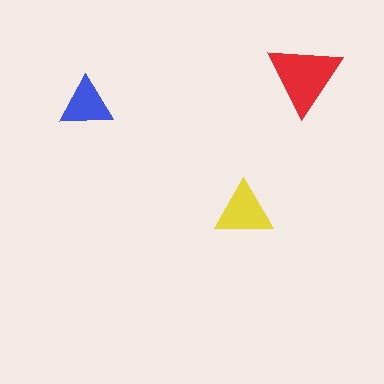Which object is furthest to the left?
The blue triangle is leftmost.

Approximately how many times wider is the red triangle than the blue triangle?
About 1.5 times wider.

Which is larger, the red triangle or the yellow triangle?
The red one.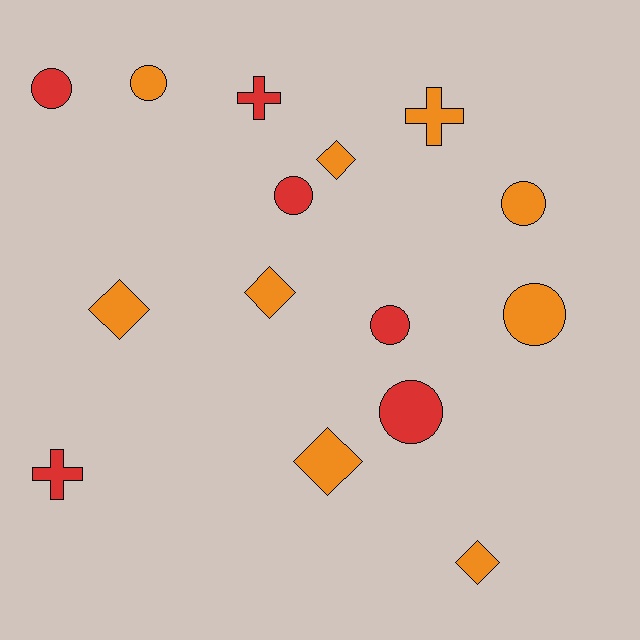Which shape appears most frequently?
Circle, with 7 objects.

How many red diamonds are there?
There are no red diamonds.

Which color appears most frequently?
Orange, with 9 objects.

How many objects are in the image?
There are 15 objects.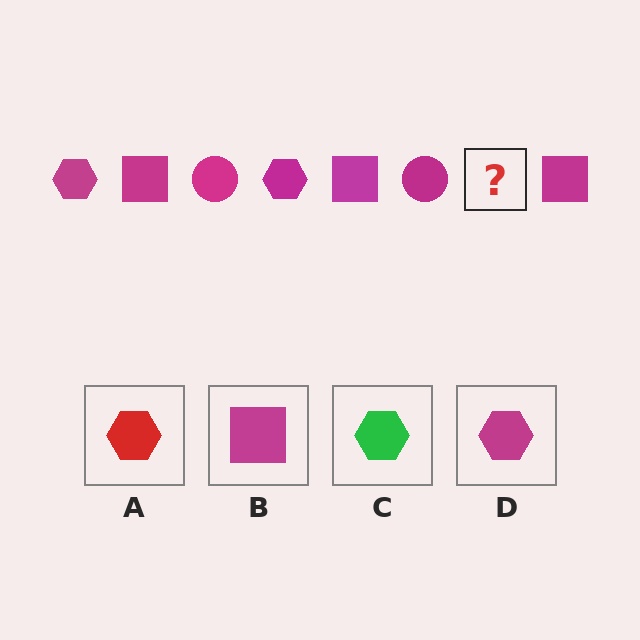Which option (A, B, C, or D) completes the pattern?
D.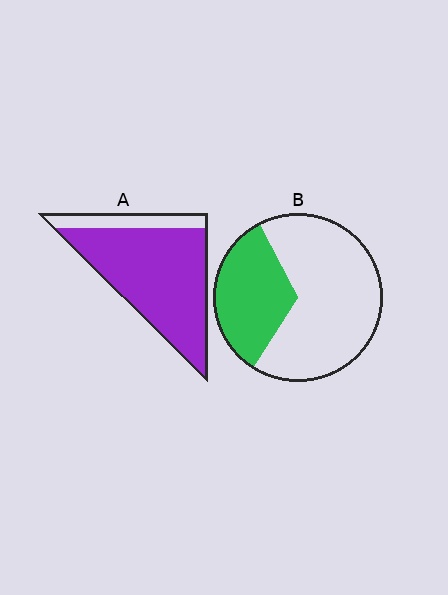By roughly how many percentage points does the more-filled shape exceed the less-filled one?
By roughly 50 percentage points (A over B).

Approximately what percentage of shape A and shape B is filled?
A is approximately 85% and B is approximately 35%.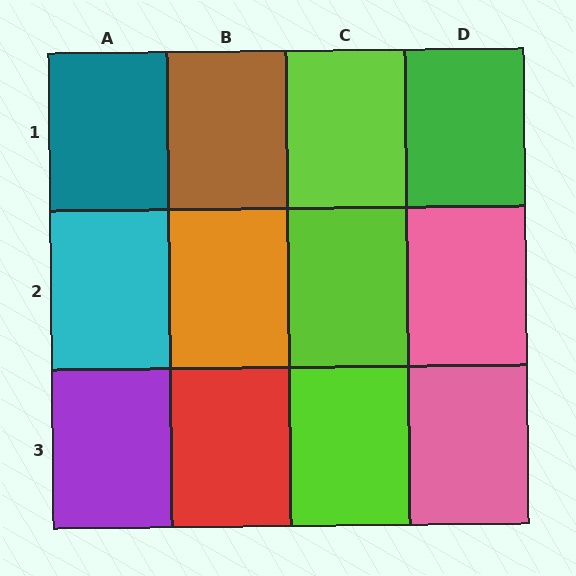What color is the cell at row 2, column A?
Cyan.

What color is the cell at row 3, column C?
Lime.